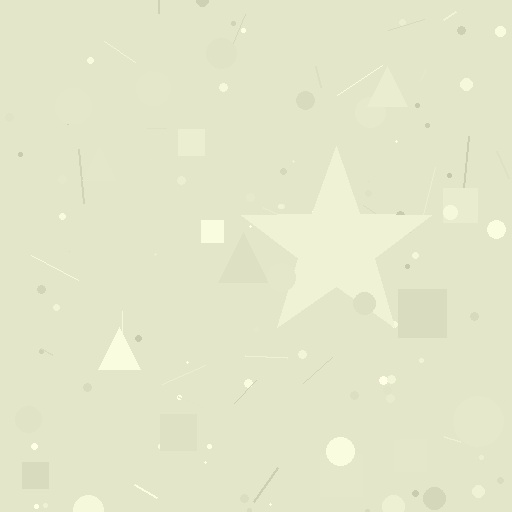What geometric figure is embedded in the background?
A star is embedded in the background.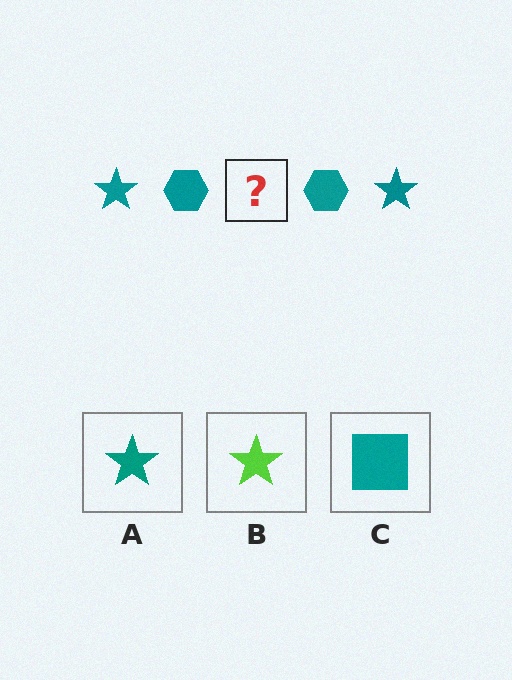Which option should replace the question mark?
Option A.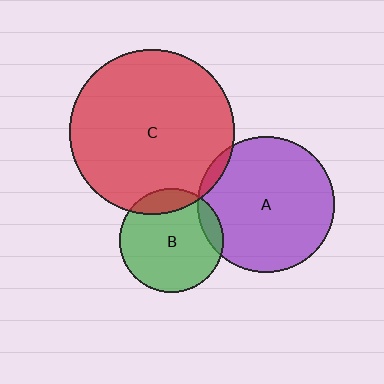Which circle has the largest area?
Circle C (red).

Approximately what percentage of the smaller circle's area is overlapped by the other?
Approximately 10%.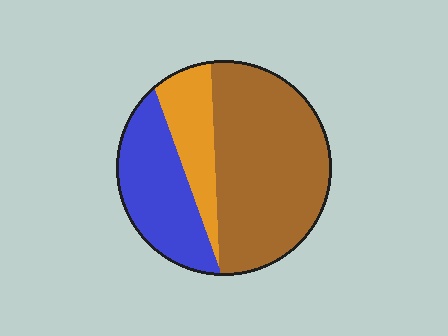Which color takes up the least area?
Orange, at roughly 15%.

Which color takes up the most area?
Brown, at roughly 55%.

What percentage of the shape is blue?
Blue takes up about one quarter (1/4) of the shape.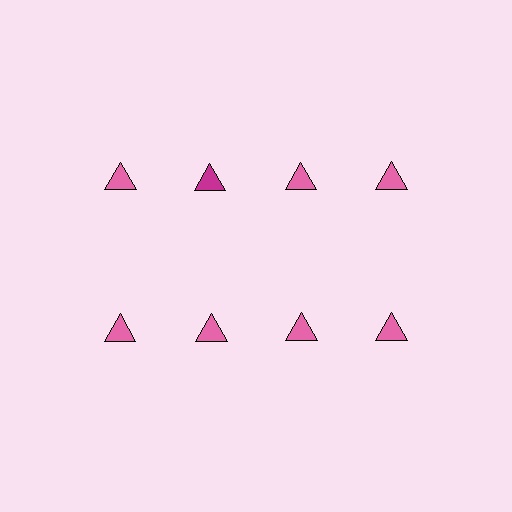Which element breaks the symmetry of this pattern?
The magenta triangle in the top row, second from left column breaks the symmetry. All other shapes are pink triangles.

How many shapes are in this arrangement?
There are 8 shapes arranged in a grid pattern.